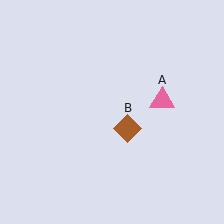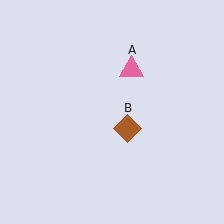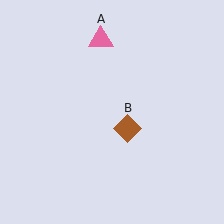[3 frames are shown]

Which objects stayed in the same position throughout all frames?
Brown diamond (object B) remained stationary.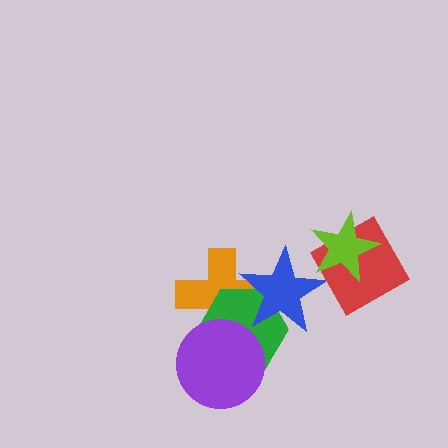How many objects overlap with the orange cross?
3 objects overlap with the orange cross.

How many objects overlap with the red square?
1 object overlaps with the red square.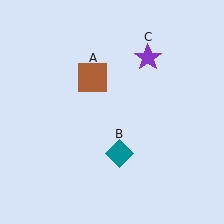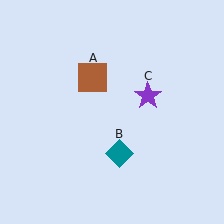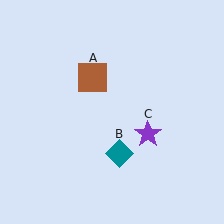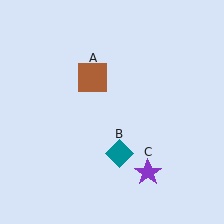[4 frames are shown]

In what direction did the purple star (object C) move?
The purple star (object C) moved down.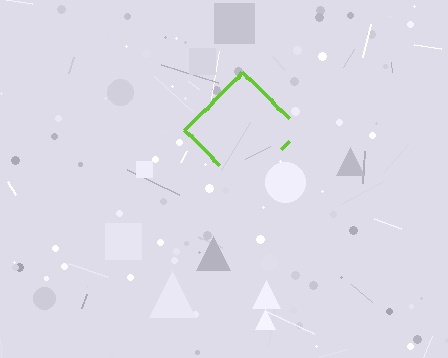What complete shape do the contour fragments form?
The contour fragments form a diamond.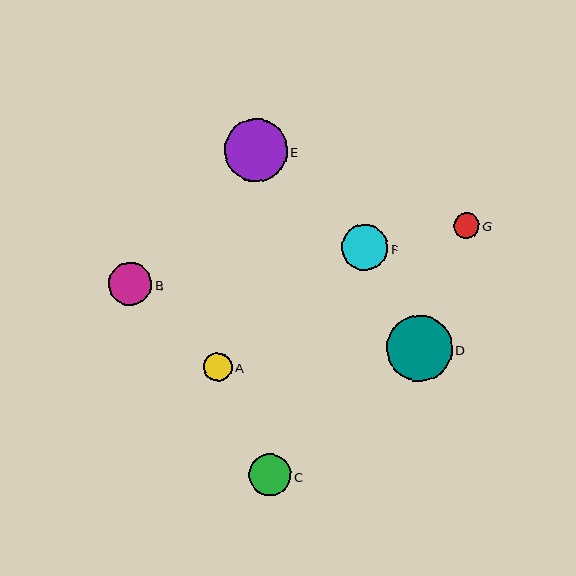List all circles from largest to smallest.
From largest to smallest: D, E, F, B, C, A, G.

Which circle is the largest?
Circle D is the largest with a size of approximately 66 pixels.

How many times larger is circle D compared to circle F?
Circle D is approximately 1.4 times the size of circle F.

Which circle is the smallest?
Circle G is the smallest with a size of approximately 26 pixels.